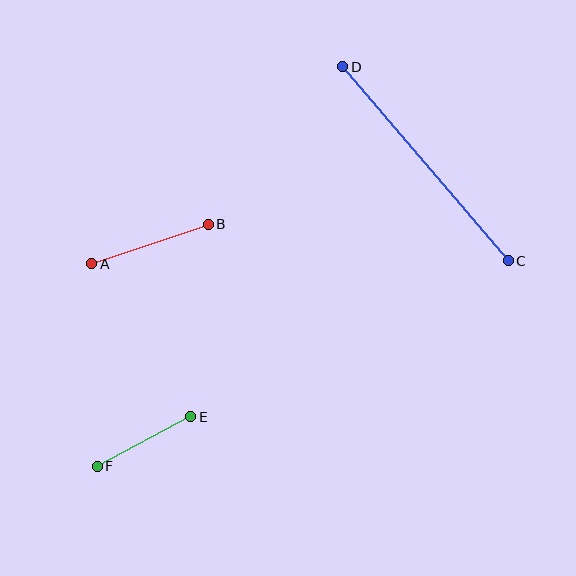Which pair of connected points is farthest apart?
Points C and D are farthest apart.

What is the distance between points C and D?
The distance is approximately 255 pixels.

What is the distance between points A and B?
The distance is approximately 123 pixels.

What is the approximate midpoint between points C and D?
The midpoint is at approximately (426, 164) pixels.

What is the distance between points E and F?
The distance is approximately 106 pixels.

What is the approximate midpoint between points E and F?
The midpoint is at approximately (144, 442) pixels.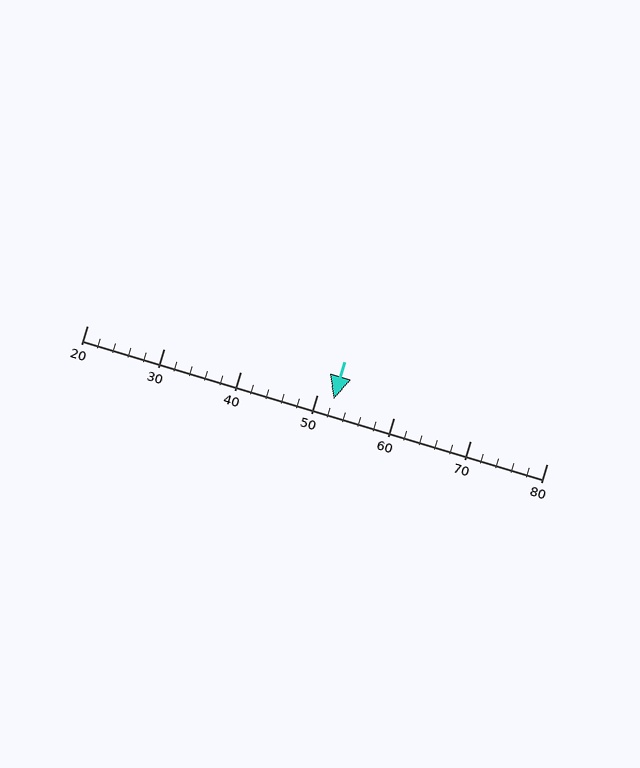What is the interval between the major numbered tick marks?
The major tick marks are spaced 10 units apart.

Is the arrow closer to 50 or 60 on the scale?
The arrow is closer to 50.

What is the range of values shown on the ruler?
The ruler shows values from 20 to 80.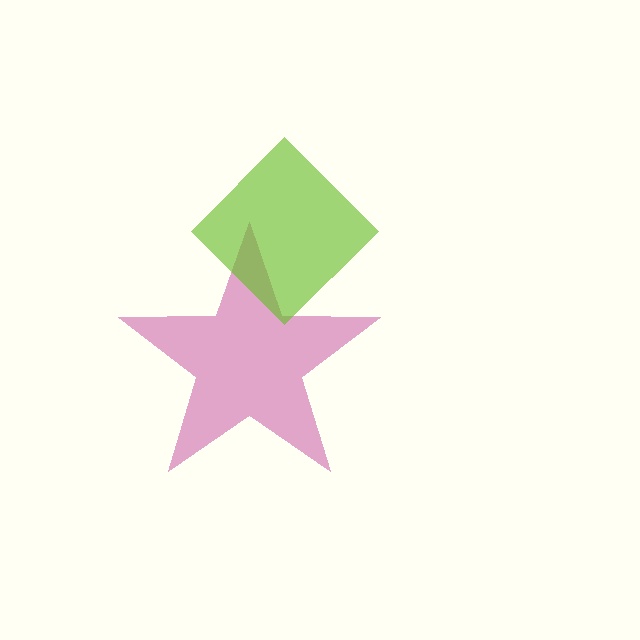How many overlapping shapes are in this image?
There are 2 overlapping shapes in the image.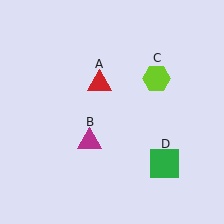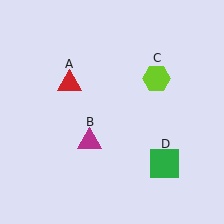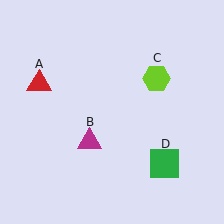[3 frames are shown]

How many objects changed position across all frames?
1 object changed position: red triangle (object A).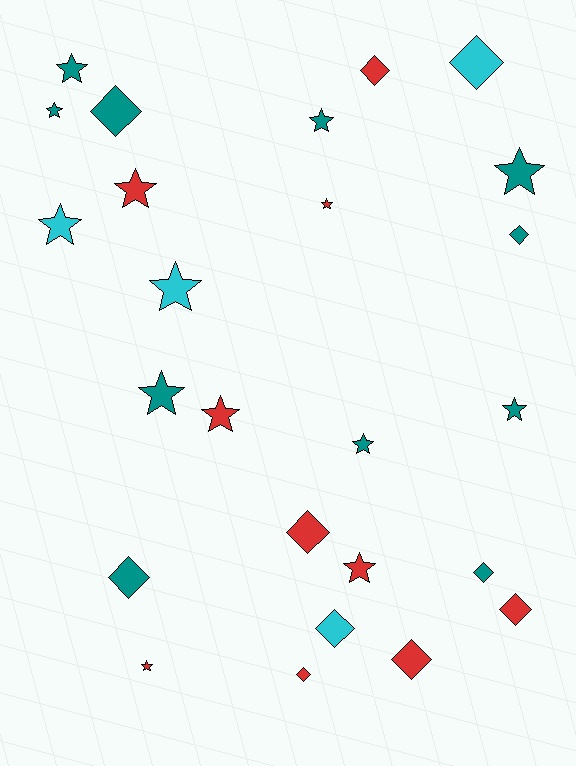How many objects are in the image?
There are 25 objects.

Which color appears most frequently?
Teal, with 11 objects.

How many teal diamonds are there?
There are 4 teal diamonds.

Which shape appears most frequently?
Star, with 14 objects.